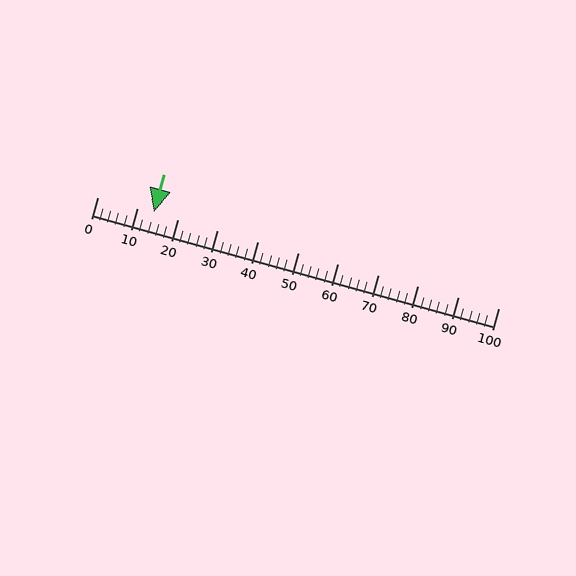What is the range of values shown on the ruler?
The ruler shows values from 0 to 100.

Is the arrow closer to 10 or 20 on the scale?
The arrow is closer to 10.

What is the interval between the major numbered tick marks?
The major tick marks are spaced 10 units apart.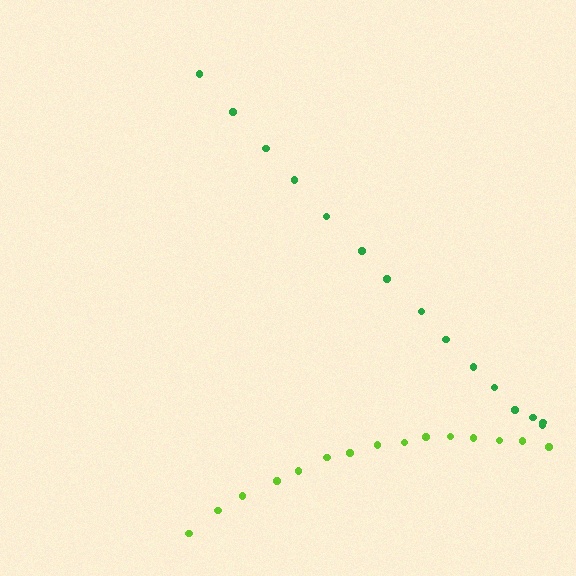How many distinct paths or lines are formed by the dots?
There are 2 distinct paths.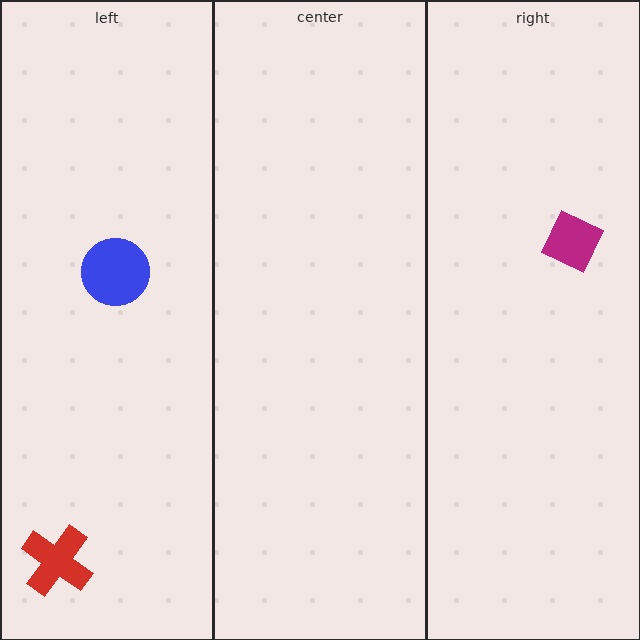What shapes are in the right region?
The magenta square.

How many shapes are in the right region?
1.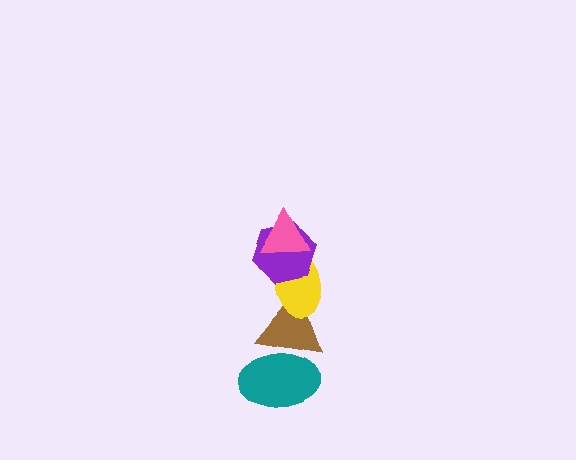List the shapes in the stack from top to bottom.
From top to bottom: the pink triangle, the purple hexagon, the yellow ellipse, the brown triangle, the teal ellipse.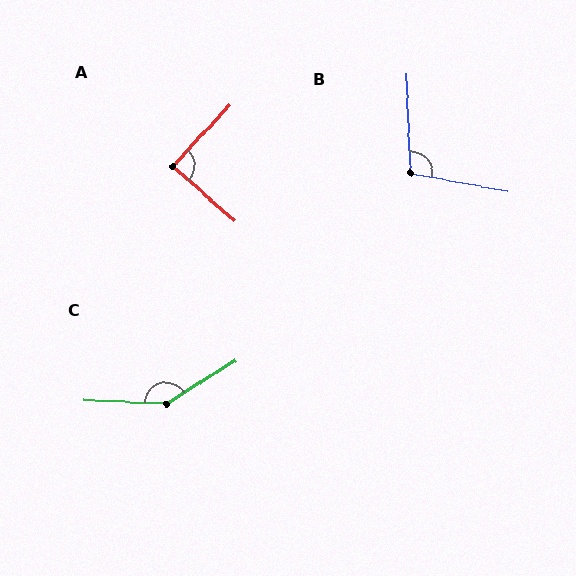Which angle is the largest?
C, at approximately 146 degrees.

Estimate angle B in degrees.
Approximately 103 degrees.